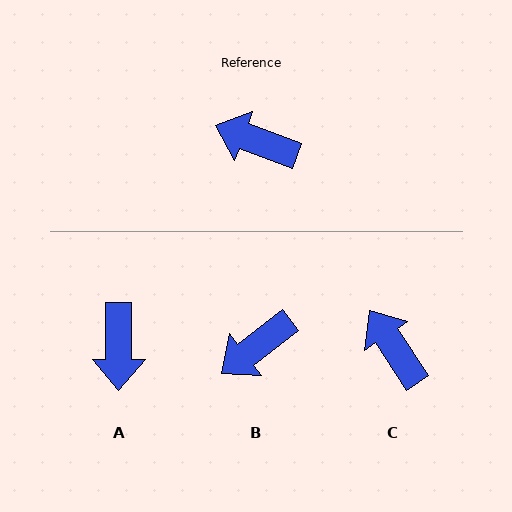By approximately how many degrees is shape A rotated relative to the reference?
Approximately 111 degrees counter-clockwise.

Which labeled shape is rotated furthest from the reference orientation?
A, about 111 degrees away.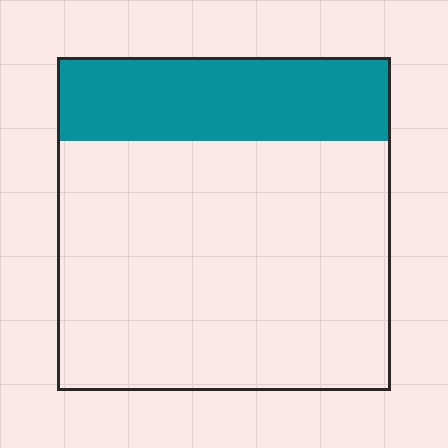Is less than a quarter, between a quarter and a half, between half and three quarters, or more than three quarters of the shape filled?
Between a quarter and a half.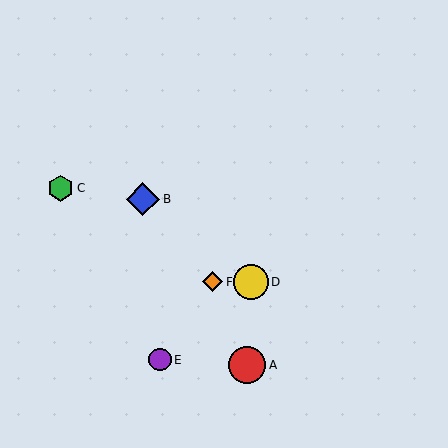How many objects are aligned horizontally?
2 objects (D, F) are aligned horizontally.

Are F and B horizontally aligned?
No, F is at y≈282 and B is at y≈199.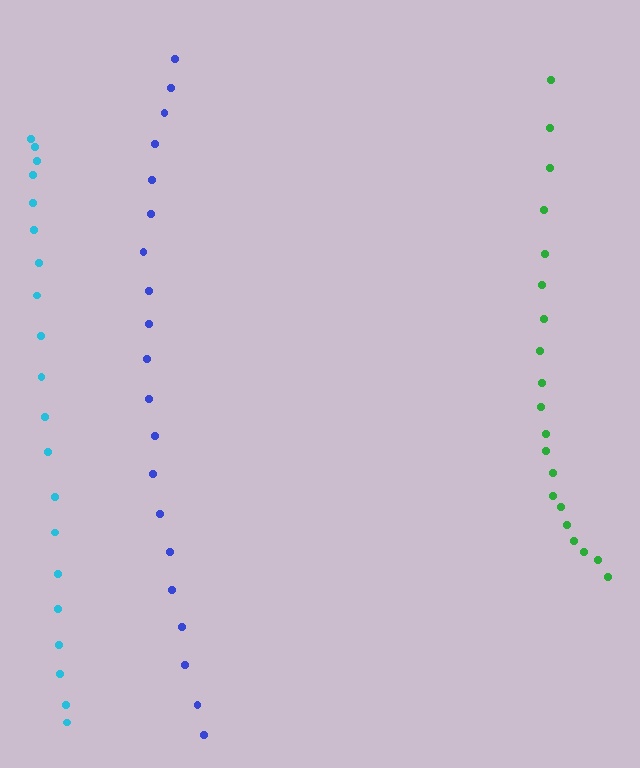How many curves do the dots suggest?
There are 3 distinct paths.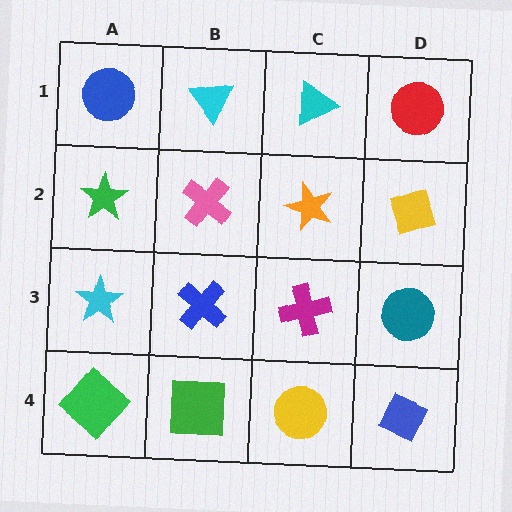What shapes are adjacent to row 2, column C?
A cyan triangle (row 1, column C), a magenta cross (row 3, column C), a pink cross (row 2, column B), a yellow diamond (row 2, column D).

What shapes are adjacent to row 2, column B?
A cyan triangle (row 1, column B), a blue cross (row 3, column B), a green star (row 2, column A), an orange star (row 2, column C).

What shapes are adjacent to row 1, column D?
A yellow diamond (row 2, column D), a cyan triangle (row 1, column C).